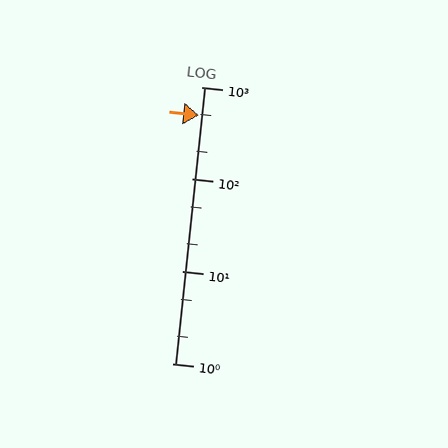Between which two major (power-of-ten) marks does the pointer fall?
The pointer is between 100 and 1000.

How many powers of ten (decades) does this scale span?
The scale spans 3 decades, from 1 to 1000.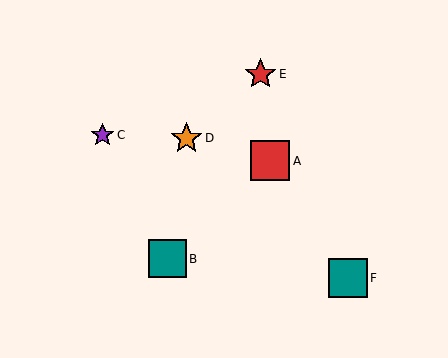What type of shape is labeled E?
Shape E is a red star.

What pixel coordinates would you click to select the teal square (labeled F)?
Click at (348, 278) to select the teal square F.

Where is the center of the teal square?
The center of the teal square is at (168, 259).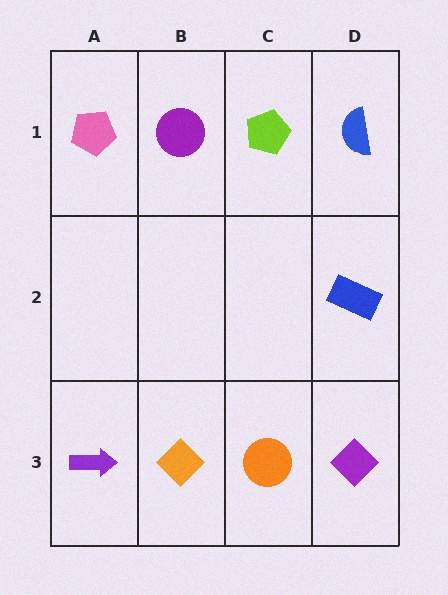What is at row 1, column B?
A purple circle.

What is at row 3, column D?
A purple diamond.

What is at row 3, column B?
An orange diamond.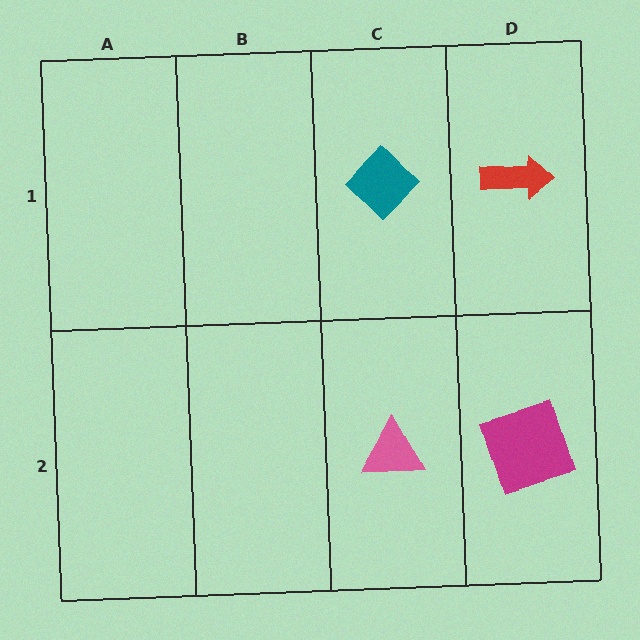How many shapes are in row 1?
2 shapes.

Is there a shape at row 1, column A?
No, that cell is empty.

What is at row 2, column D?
A magenta square.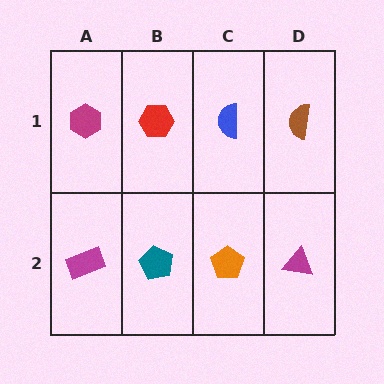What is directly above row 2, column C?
A blue semicircle.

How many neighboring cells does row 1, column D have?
2.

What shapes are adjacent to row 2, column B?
A red hexagon (row 1, column B), a magenta rectangle (row 2, column A), an orange pentagon (row 2, column C).